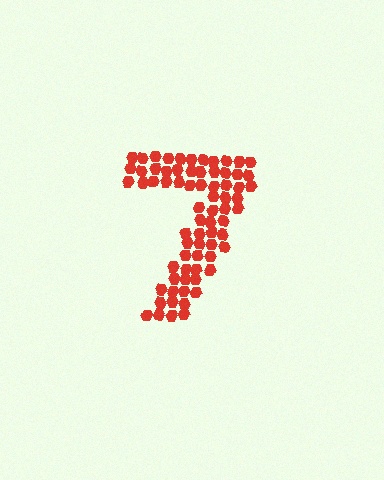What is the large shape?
The large shape is the digit 7.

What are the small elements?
The small elements are hexagons.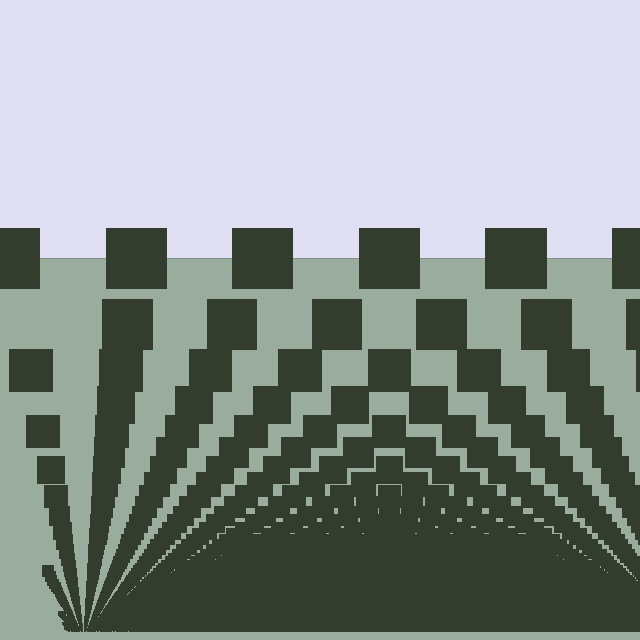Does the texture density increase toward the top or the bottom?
Density increases toward the bottom.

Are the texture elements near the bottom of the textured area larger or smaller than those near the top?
Smaller. The gradient is inverted — elements near the bottom are smaller and denser.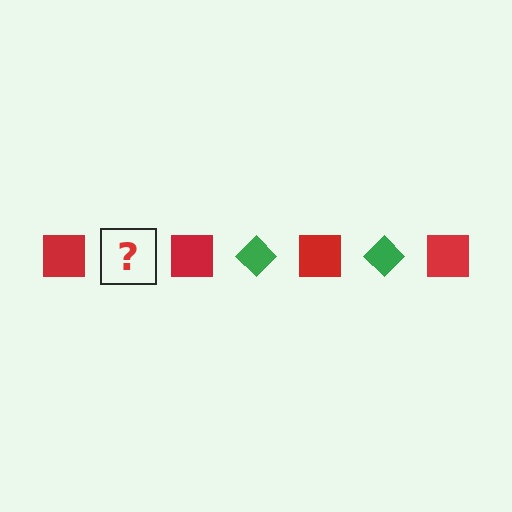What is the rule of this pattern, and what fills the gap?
The rule is that the pattern alternates between red square and green diamond. The gap should be filled with a green diamond.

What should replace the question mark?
The question mark should be replaced with a green diamond.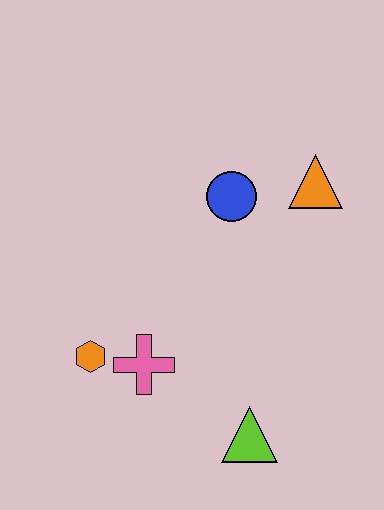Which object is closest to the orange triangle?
The blue circle is closest to the orange triangle.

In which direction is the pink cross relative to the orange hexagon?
The pink cross is to the right of the orange hexagon.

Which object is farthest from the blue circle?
The lime triangle is farthest from the blue circle.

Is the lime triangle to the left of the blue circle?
No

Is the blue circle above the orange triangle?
No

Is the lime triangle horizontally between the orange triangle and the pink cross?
Yes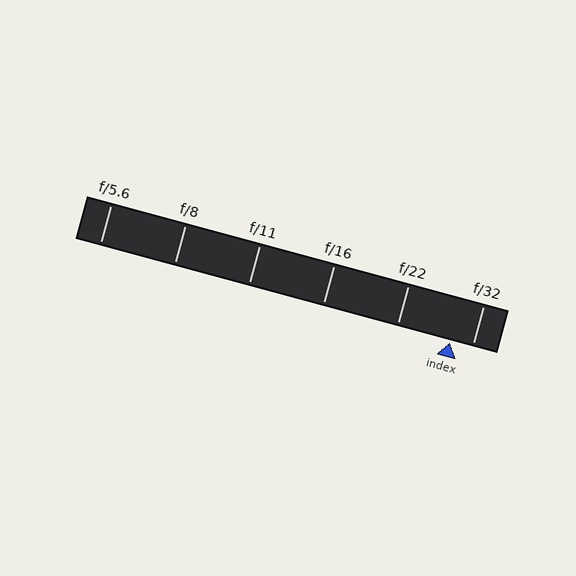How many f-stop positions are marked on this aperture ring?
There are 6 f-stop positions marked.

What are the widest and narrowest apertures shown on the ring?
The widest aperture shown is f/5.6 and the narrowest is f/32.